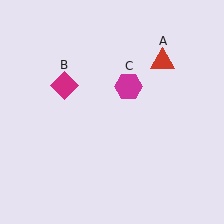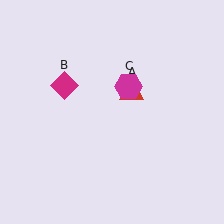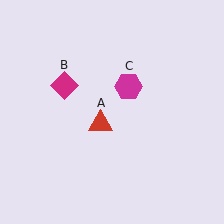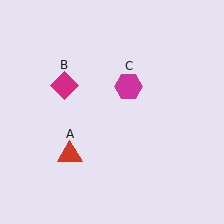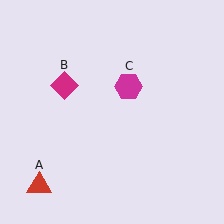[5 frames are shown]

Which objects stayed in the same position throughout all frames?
Magenta diamond (object B) and magenta hexagon (object C) remained stationary.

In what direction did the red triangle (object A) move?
The red triangle (object A) moved down and to the left.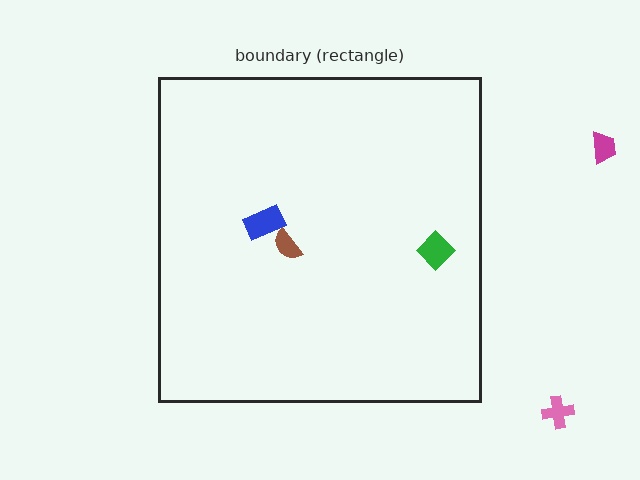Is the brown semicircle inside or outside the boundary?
Inside.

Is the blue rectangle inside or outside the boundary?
Inside.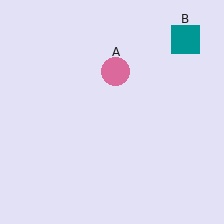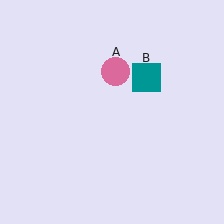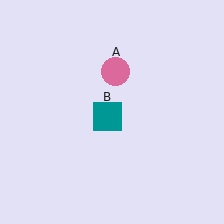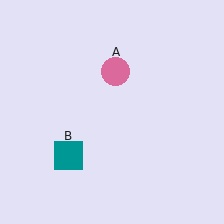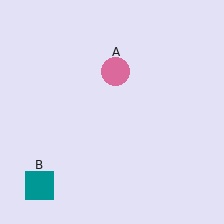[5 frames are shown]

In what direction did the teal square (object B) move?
The teal square (object B) moved down and to the left.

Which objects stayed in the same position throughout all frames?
Pink circle (object A) remained stationary.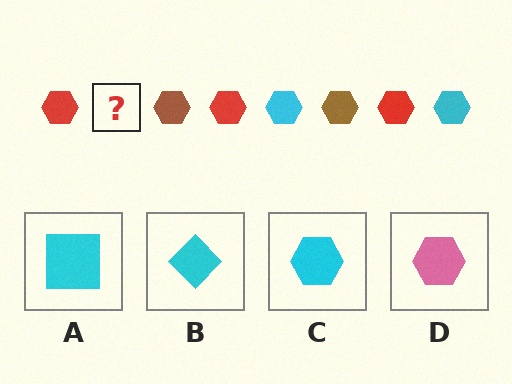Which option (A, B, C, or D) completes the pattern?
C.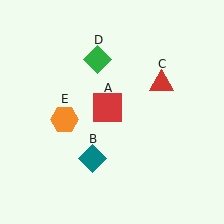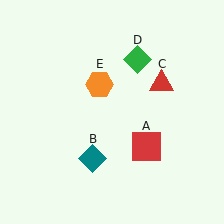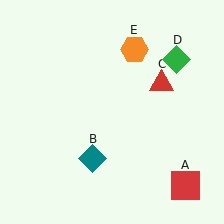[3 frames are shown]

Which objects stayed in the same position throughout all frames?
Teal diamond (object B) and red triangle (object C) remained stationary.